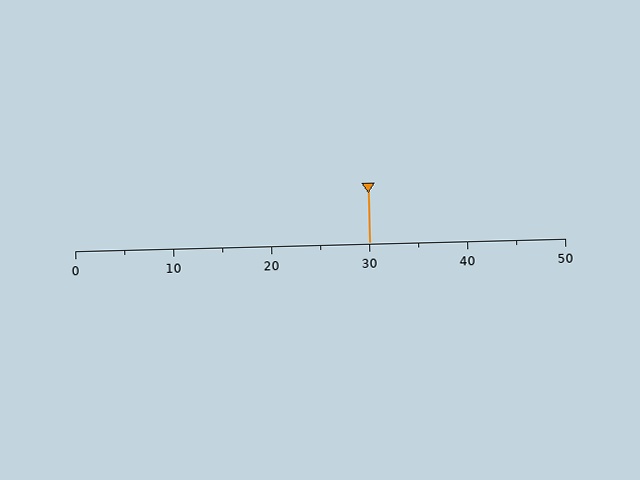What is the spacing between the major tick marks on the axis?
The major ticks are spaced 10 apart.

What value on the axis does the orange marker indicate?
The marker indicates approximately 30.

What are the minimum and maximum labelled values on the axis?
The axis runs from 0 to 50.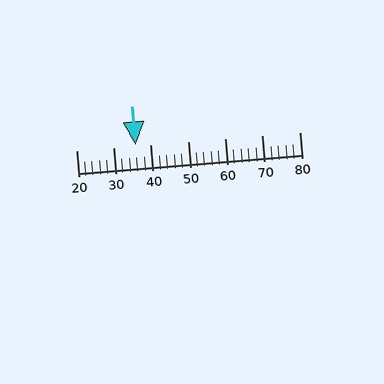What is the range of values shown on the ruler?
The ruler shows values from 20 to 80.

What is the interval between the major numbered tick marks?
The major tick marks are spaced 10 units apart.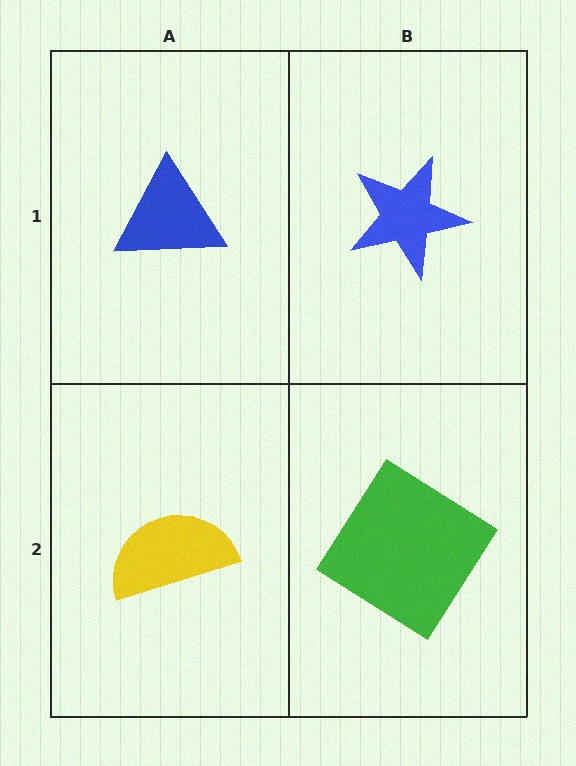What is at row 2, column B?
A green diamond.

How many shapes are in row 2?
2 shapes.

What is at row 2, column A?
A yellow semicircle.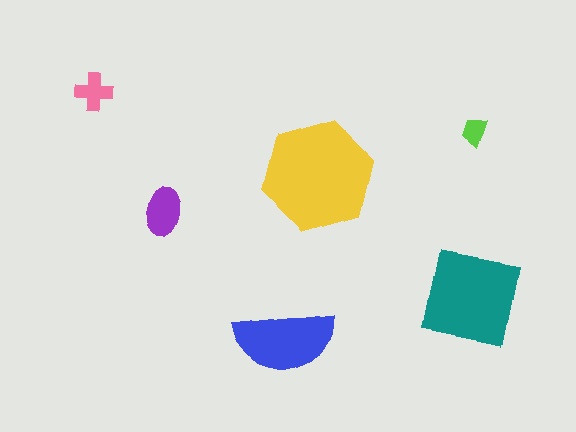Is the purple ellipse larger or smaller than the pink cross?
Larger.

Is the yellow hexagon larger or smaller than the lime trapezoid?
Larger.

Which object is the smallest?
The lime trapezoid.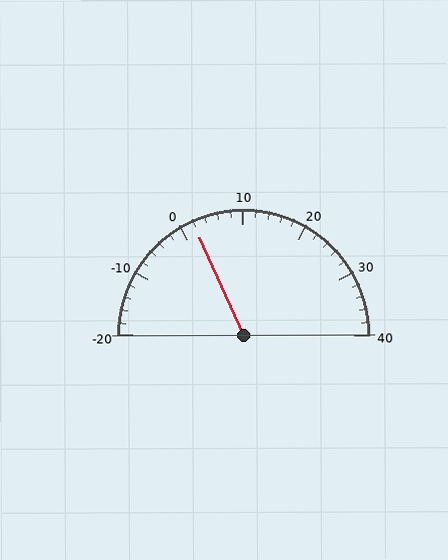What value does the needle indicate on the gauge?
The needle indicates approximately 2.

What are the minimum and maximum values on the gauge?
The gauge ranges from -20 to 40.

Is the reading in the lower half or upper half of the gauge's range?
The reading is in the lower half of the range (-20 to 40).